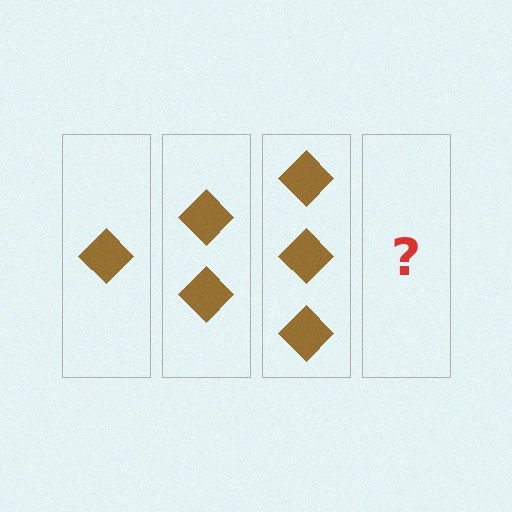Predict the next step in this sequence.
The next step is 4 diamonds.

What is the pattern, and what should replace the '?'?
The pattern is that each step adds one more diamond. The '?' should be 4 diamonds.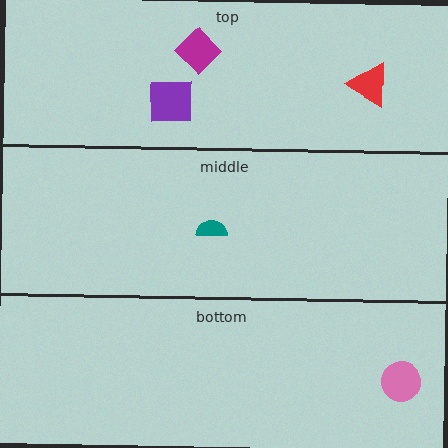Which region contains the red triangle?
The top region.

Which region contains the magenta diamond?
The top region.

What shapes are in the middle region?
The teal semicircle.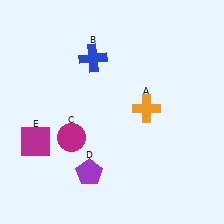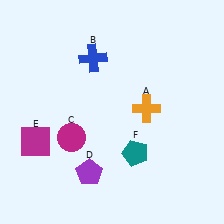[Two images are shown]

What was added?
A teal pentagon (F) was added in Image 2.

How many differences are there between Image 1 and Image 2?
There is 1 difference between the two images.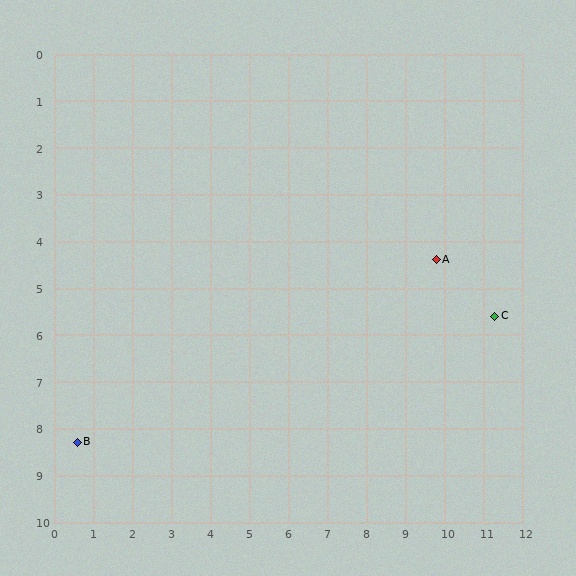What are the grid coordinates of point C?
Point C is at approximately (11.3, 5.6).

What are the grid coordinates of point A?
Point A is at approximately (9.8, 4.4).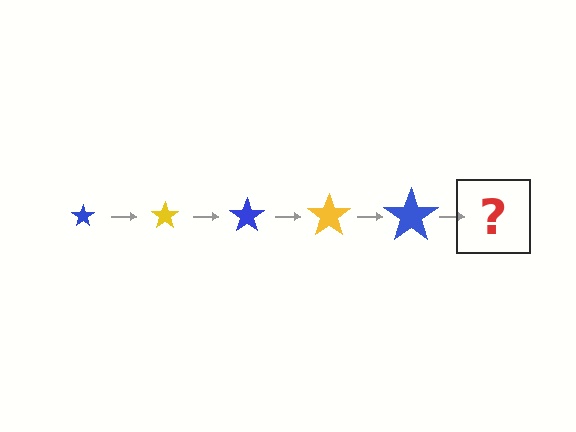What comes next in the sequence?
The next element should be a yellow star, larger than the previous one.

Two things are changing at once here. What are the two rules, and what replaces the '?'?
The two rules are that the star grows larger each step and the color cycles through blue and yellow. The '?' should be a yellow star, larger than the previous one.